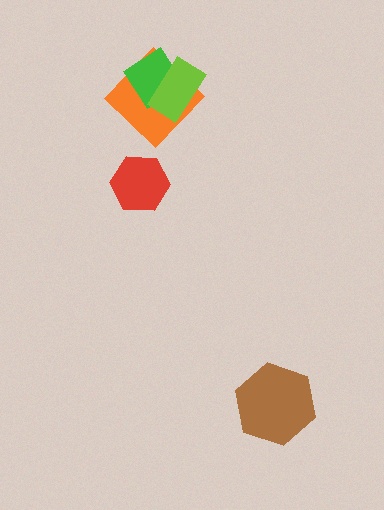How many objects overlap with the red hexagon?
0 objects overlap with the red hexagon.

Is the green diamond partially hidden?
Yes, it is partially covered by another shape.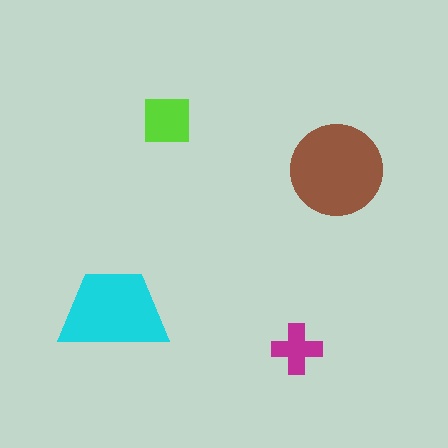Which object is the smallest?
The magenta cross.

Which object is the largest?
The brown circle.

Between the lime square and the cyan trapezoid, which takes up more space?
The cyan trapezoid.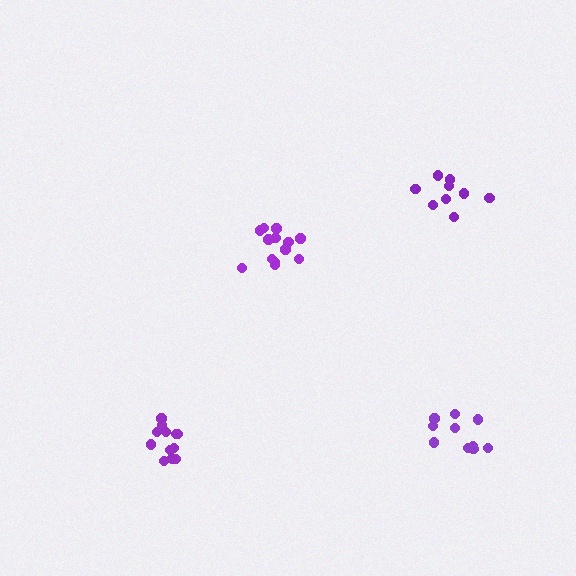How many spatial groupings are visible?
There are 4 spatial groupings.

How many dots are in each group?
Group 1: 12 dots, Group 2: 9 dots, Group 3: 13 dots, Group 4: 10 dots (44 total).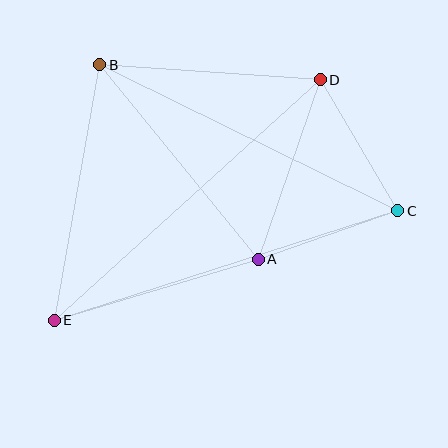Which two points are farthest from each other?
Points C and E are farthest from each other.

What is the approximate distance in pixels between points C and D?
The distance between C and D is approximately 153 pixels.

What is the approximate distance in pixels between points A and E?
The distance between A and E is approximately 213 pixels.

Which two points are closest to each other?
Points A and C are closest to each other.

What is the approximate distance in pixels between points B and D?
The distance between B and D is approximately 221 pixels.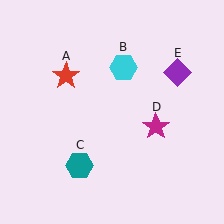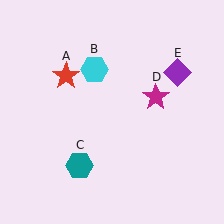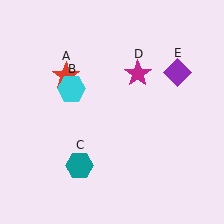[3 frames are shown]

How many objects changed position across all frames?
2 objects changed position: cyan hexagon (object B), magenta star (object D).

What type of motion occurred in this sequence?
The cyan hexagon (object B), magenta star (object D) rotated counterclockwise around the center of the scene.